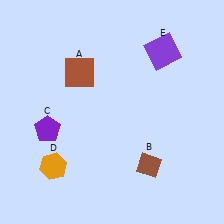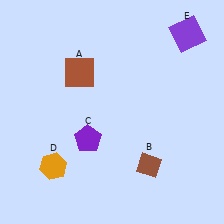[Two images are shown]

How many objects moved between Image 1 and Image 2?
2 objects moved between the two images.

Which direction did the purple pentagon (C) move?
The purple pentagon (C) moved right.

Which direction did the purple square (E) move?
The purple square (E) moved right.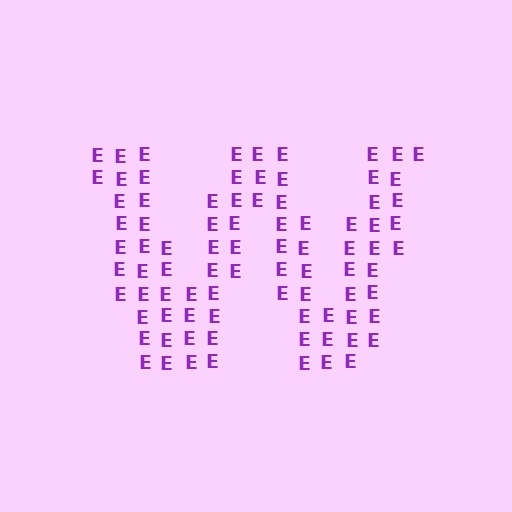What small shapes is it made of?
It is made of small letter E's.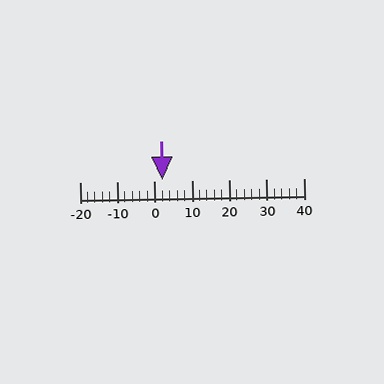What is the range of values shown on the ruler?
The ruler shows values from -20 to 40.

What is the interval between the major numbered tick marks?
The major tick marks are spaced 10 units apart.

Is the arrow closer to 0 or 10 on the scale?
The arrow is closer to 0.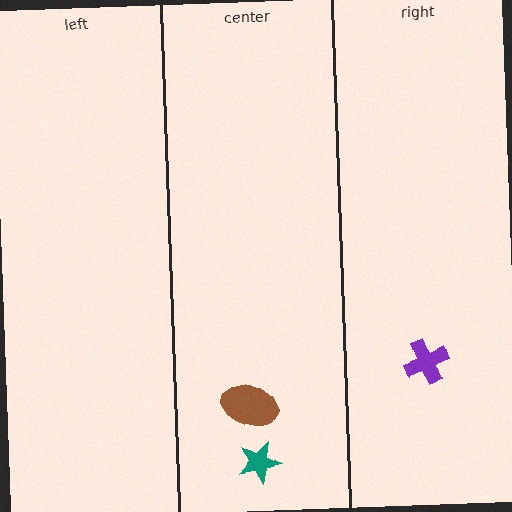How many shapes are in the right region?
1.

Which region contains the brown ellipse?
The center region.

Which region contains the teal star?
The center region.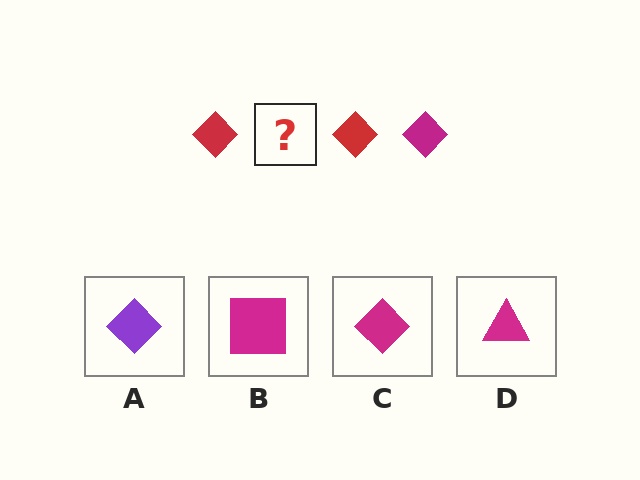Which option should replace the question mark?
Option C.